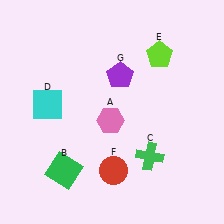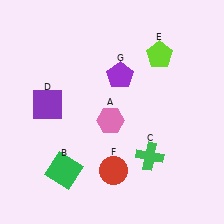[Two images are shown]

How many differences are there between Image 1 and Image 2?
There is 1 difference between the two images.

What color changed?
The square (D) changed from cyan in Image 1 to purple in Image 2.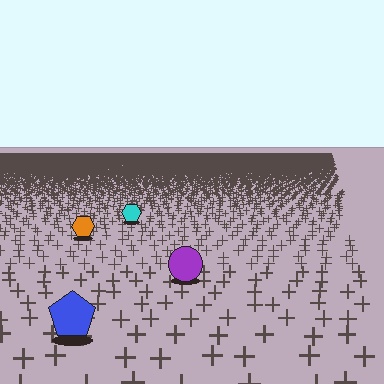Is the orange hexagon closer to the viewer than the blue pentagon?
No. The blue pentagon is closer — you can tell from the texture gradient: the ground texture is coarser near it.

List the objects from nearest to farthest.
From nearest to farthest: the blue pentagon, the purple circle, the orange hexagon, the cyan hexagon.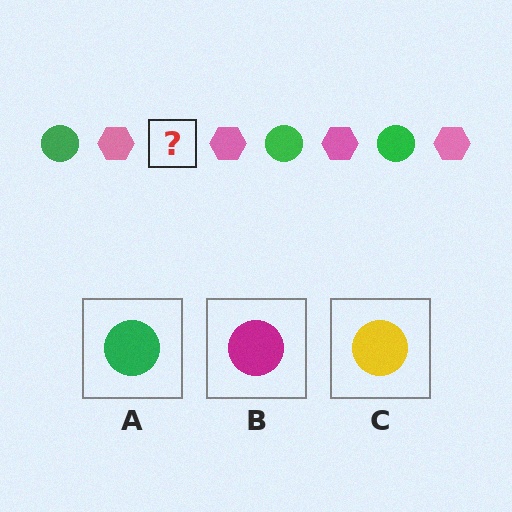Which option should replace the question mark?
Option A.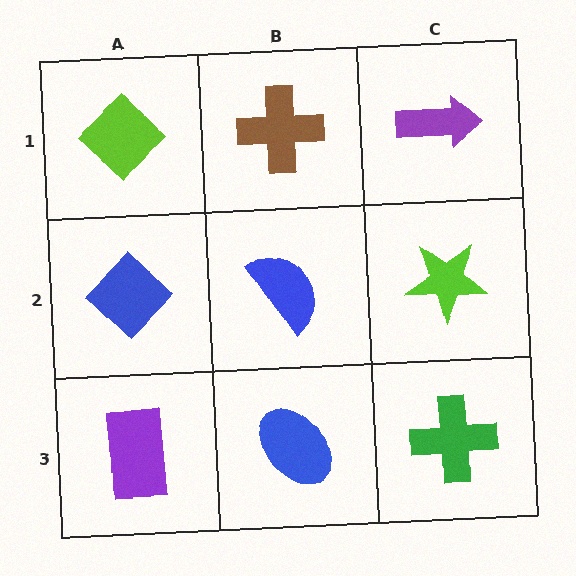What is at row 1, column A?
A lime diamond.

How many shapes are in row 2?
3 shapes.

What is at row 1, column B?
A brown cross.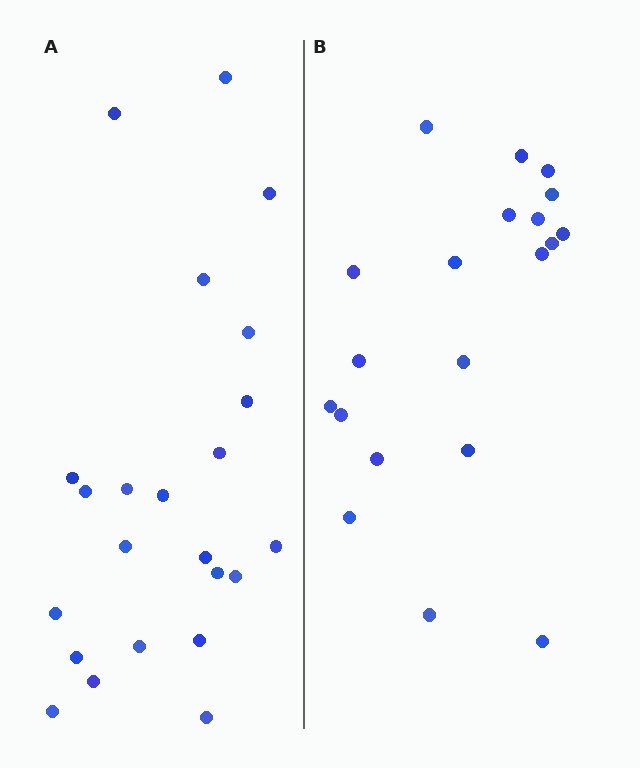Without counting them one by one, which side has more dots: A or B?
Region A (the left region) has more dots.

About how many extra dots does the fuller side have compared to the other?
Region A has just a few more — roughly 2 or 3 more dots than region B.